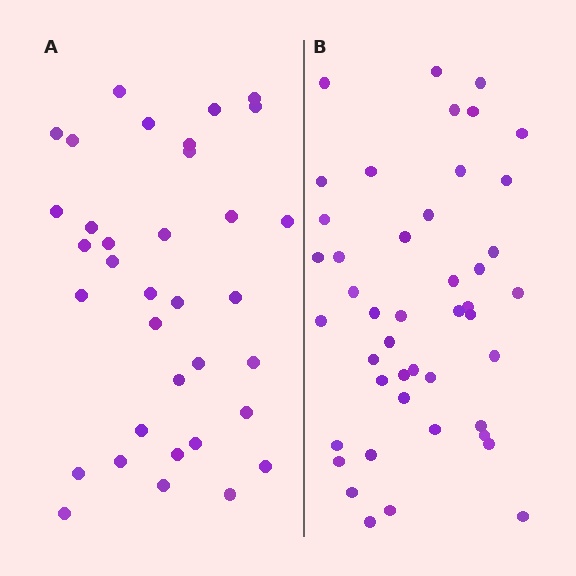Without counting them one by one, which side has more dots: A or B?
Region B (the right region) has more dots.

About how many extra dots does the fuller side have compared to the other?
Region B has roughly 10 or so more dots than region A.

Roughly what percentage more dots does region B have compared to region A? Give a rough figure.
About 30% more.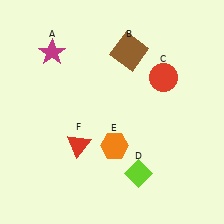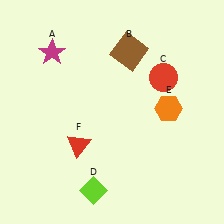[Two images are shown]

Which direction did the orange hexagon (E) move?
The orange hexagon (E) moved right.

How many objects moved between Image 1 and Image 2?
2 objects moved between the two images.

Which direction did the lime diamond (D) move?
The lime diamond (D) moved left.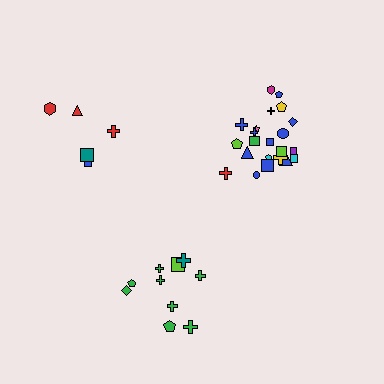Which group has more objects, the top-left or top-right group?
The top-right group.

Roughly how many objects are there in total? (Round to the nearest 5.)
Roughly 35 objects in total.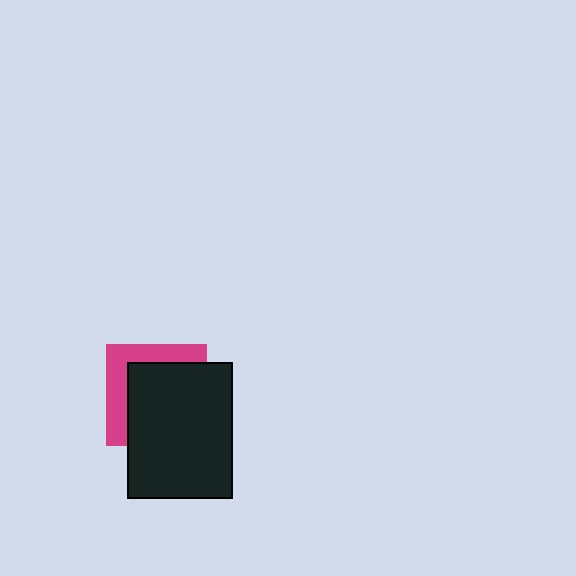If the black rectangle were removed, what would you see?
You would see the complete magenta square.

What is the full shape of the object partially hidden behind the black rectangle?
The partially hidden object is a magenta square.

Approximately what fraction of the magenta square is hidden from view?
Roughly 65% of the magenta square is hidden behind the black rectangle.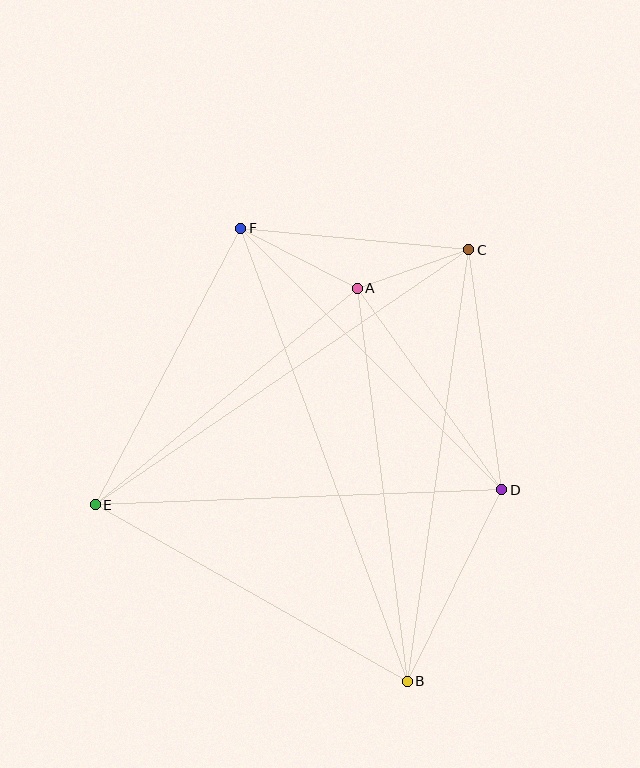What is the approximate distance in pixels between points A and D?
The distance between A and D is approximately 248 pixels.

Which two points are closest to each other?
Points A and C are closest to each other.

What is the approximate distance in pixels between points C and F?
The distance between C and F is approximately 229 pixels.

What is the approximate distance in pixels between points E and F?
The distance between E and F is approximately 312 pixels.